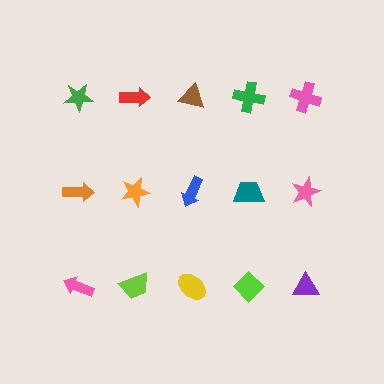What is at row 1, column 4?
A green cross.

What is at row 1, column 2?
A red arrow.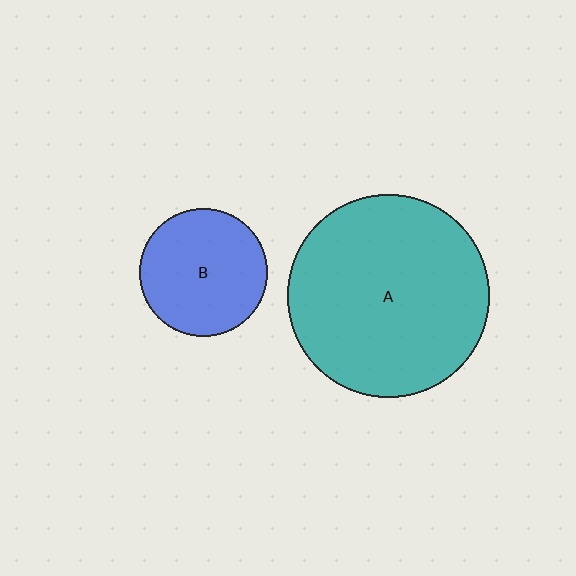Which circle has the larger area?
Circle A (teal).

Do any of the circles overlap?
No, none of the circles overlap.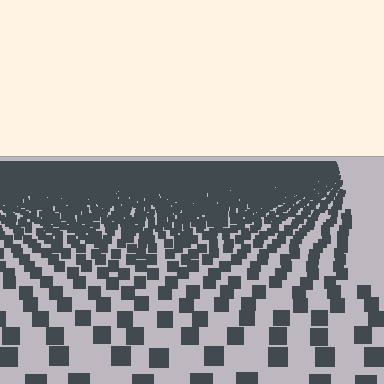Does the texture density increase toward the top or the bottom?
Density increases toward the top.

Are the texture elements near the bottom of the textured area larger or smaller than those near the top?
Larger. Near the bottom, elements are closer to the viewer and appear at a bigger on-screen size.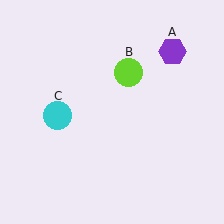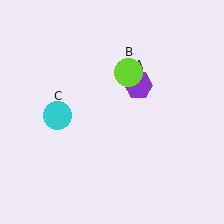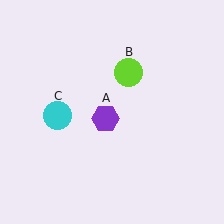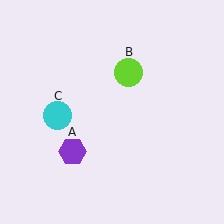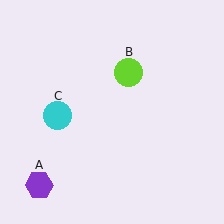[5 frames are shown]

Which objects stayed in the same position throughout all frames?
Lime circle (object B) and cyan circle (object C) remained stationary.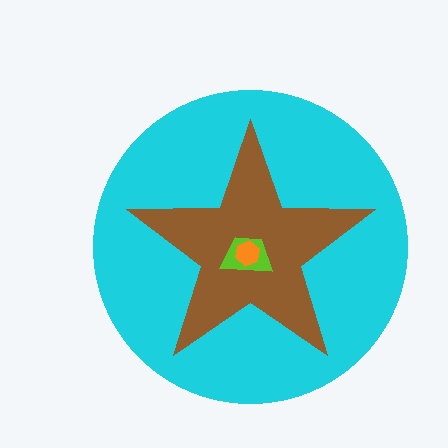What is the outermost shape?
The cyan circle.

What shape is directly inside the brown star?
The lime trapezoid.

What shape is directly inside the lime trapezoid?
The orange hexagon.